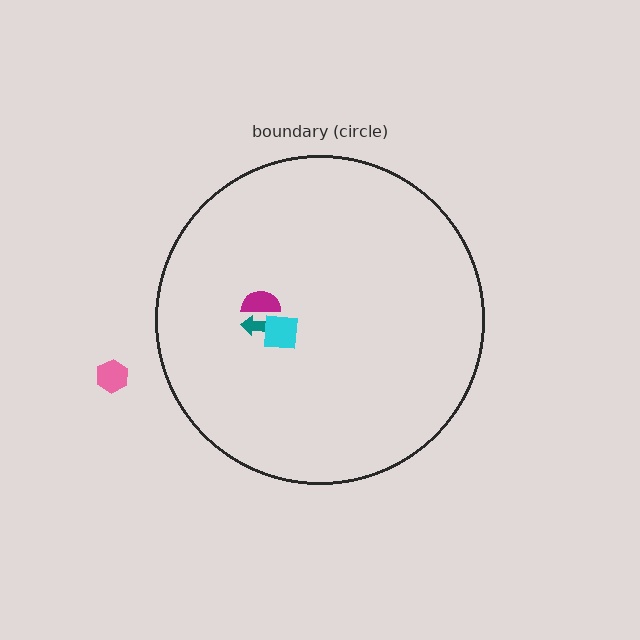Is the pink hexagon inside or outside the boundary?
Outside.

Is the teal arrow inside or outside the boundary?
Inside.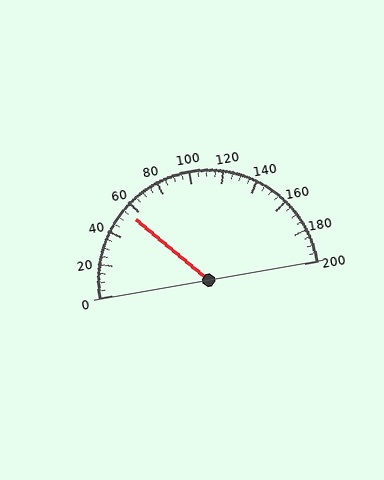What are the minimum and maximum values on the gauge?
The gauge ranges from 0 to 200.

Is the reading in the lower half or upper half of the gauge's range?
The reading is in the lower half of the range (0 to 200).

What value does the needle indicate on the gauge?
The needle indicates approximately 55.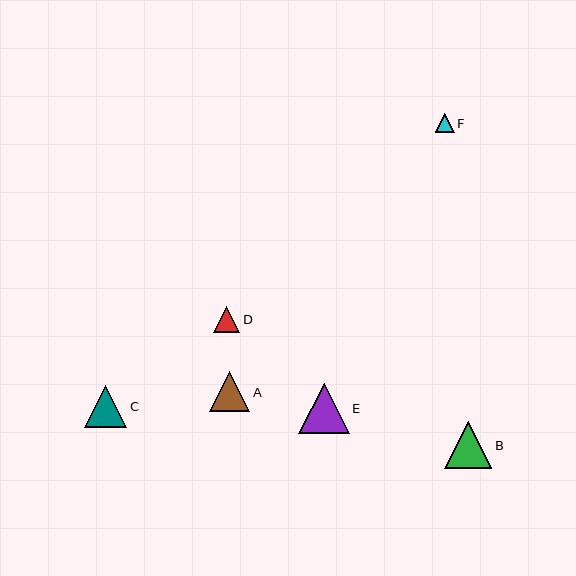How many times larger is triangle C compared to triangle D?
Triangle C is approximately 1.6 times the size of triangle D.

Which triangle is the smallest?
Triangle F is the smallest with a size of approximately 19 pixels.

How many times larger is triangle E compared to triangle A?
Triangle E is approximately 1.3 times the size of triangle A.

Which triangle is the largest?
Triangle E is the largest with a size of approximately 51 pixels.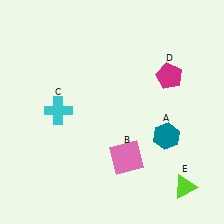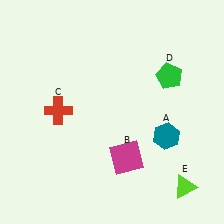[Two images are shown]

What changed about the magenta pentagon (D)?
In Image 1, D is magenta. In Image 2, it changed to green.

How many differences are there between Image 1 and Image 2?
There are 3 differences between the two images.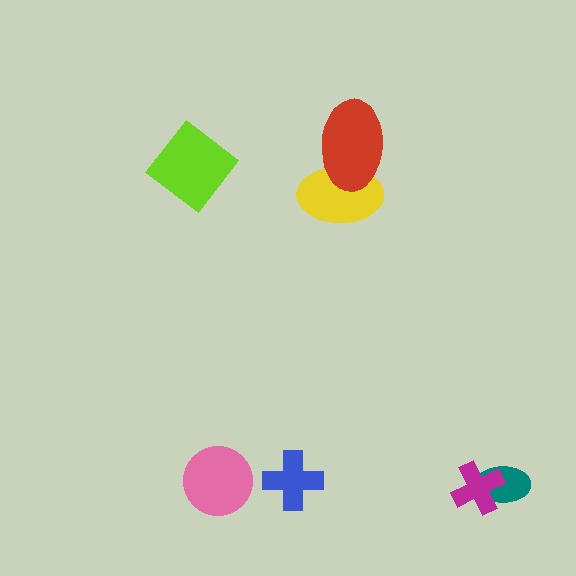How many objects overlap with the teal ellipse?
1 object overlaps with the teal ellipse.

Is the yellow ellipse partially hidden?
Yes, it is partially covered by another shape.